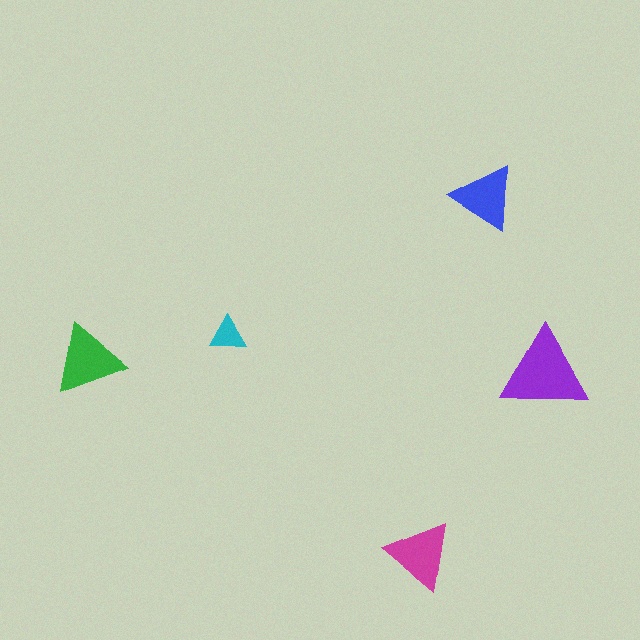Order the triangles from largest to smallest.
the purple one, the green one, the magenta one, the blue one, the cyan one.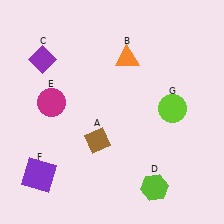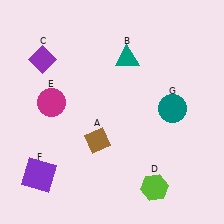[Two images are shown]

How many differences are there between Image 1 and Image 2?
There are 2 differences between the two images.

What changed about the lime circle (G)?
In Image 1, G is lime. In Image 2, it changed to teal.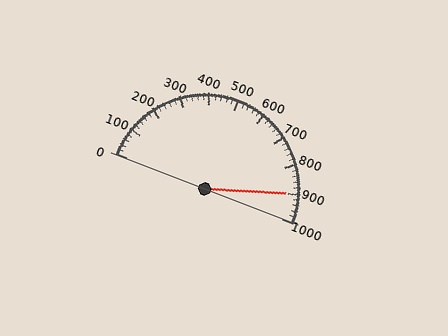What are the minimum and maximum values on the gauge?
The gauge ranges from 0 to 1000.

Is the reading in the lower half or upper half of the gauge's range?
The reading is in the upper half of the range (0 to 1000).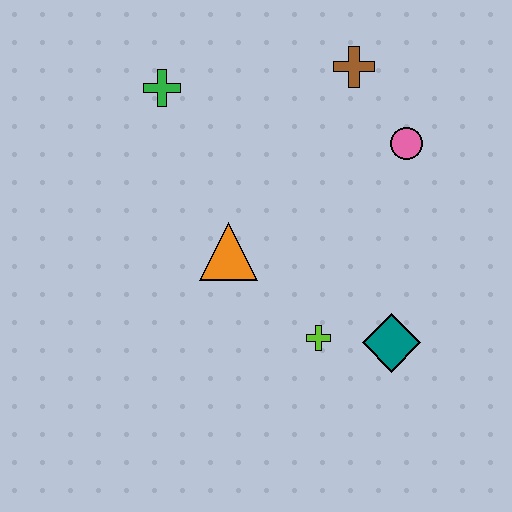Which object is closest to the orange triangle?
The lime cross is closest to the orange triangle.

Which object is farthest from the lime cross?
The green cross is farthest from the lime cross.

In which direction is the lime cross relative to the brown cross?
The lime cross is below the brown cross.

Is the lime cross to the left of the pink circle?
Yes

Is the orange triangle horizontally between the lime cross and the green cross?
Yes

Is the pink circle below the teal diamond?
No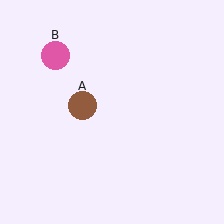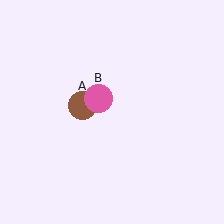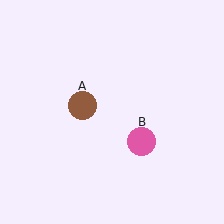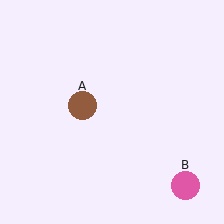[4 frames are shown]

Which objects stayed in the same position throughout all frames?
Brown circle (object A) remained stationary.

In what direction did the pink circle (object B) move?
The pink circle (object B) moved down and to the right.